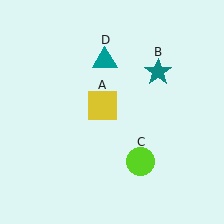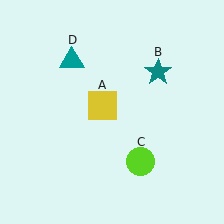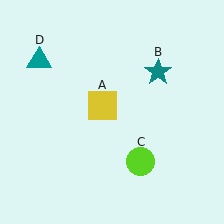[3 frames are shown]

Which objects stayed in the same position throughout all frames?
Yellow square (object A) and teal star (object B) and lime circle (object C) remained stationary.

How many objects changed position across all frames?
1 object changed position: teal triangle (object D).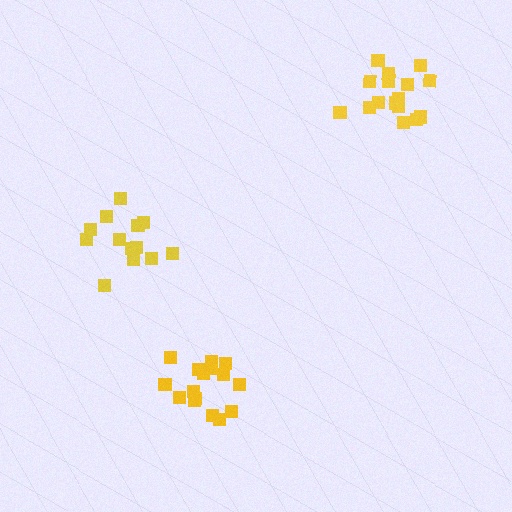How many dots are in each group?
Group 1: 17 dots, Group 2: 16 dots, Group 3: 13 dots (46 total).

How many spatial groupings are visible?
There are 3 spatial groupings.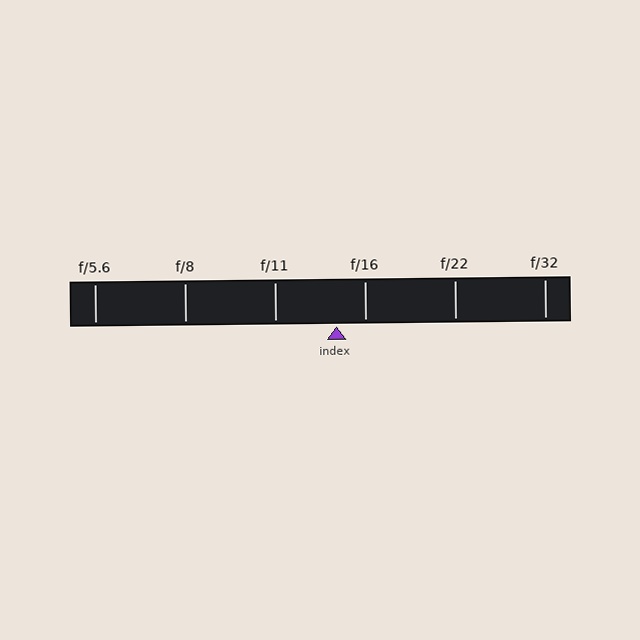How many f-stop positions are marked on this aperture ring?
There are 6 f-stop positions marked.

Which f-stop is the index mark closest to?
The index mark is closest to f/16.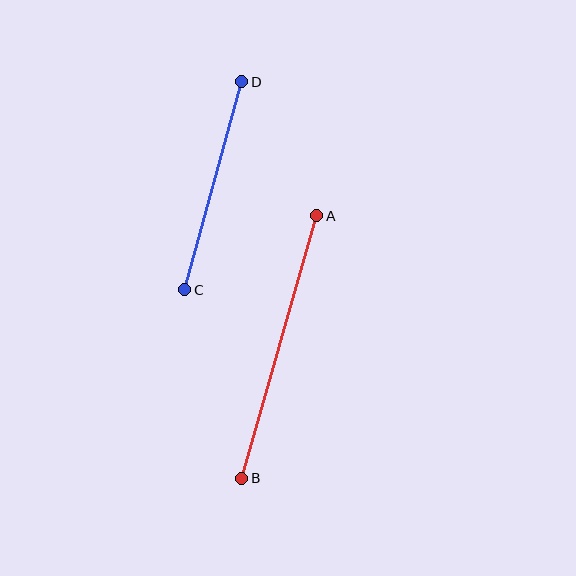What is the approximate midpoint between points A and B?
The midpoint is at approximately (279, 347) pixels.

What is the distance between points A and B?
The distance is approximately 273 pixels.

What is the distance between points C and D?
The distance is approximately 216 pixels.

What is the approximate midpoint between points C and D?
The midpoint is at approximately (213, 186) pixels.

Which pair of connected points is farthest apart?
Points A and B are farthest apart.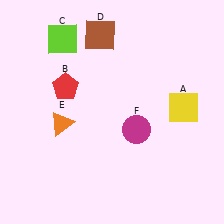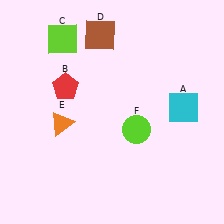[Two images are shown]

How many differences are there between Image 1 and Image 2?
There are 2 differences between the two images.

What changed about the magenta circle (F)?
In Image 1, F is magenta. In Image 2, it changed to lime.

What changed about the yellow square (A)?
In Image 1, A is yellow. In Image 2, it changed to cyan.